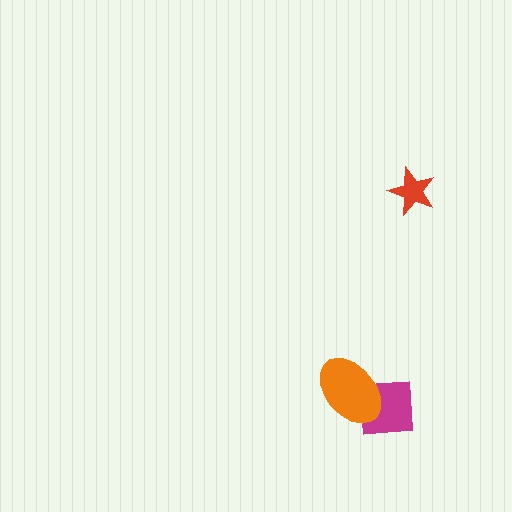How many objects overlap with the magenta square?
1 object overlaps with the magenta square.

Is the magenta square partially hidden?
Yes, it is partially covered by another shape.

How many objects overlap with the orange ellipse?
1 object overlaps with the orange ellipse.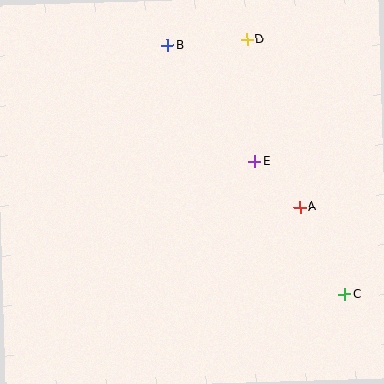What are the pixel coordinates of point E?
Point E is at (255, 162).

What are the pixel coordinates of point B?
Point B is at (167, 45).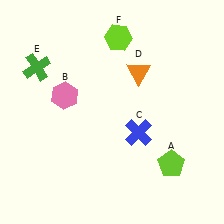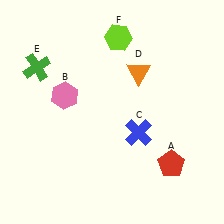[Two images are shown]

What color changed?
The pentagon (A) changed from lime in Image 1 to red in Image 2.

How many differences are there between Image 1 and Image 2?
There is 1 difference between the two images.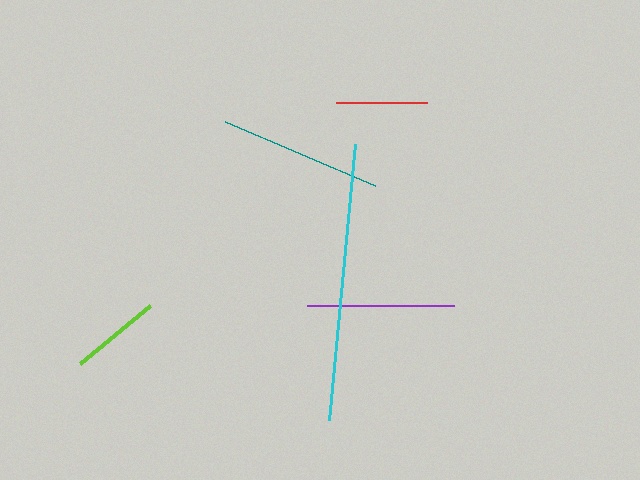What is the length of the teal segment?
The teal segment is approximately 163 pixels long.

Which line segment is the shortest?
The lime line is the shortest at approximately 91 pixels.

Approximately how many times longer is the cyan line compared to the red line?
The cyan line is approximately 3.0 times the length of the red line.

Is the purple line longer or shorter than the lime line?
The purple line is longer than the lime line.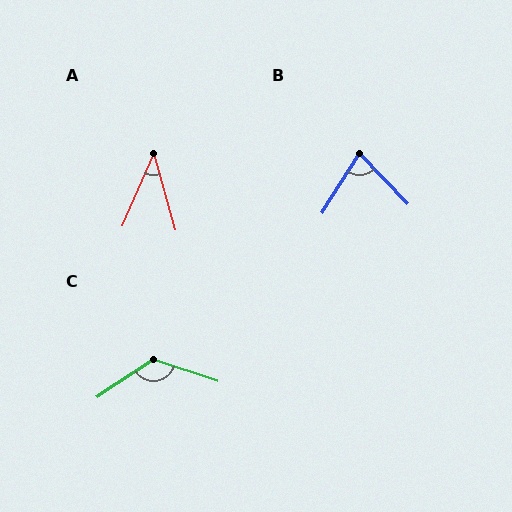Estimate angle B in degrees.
Approximately 76 degrees.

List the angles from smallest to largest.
A (40°), B (76°), C (128°).